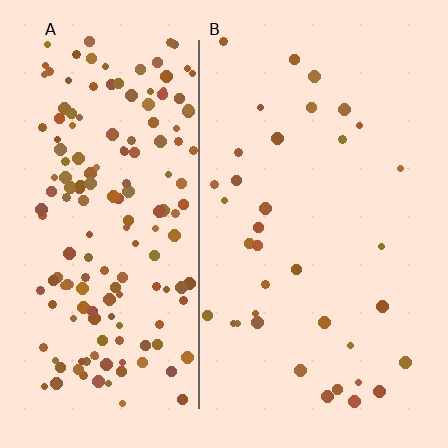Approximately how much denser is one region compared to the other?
Approximately 4.9× — region A over region B.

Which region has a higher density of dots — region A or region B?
A (the left).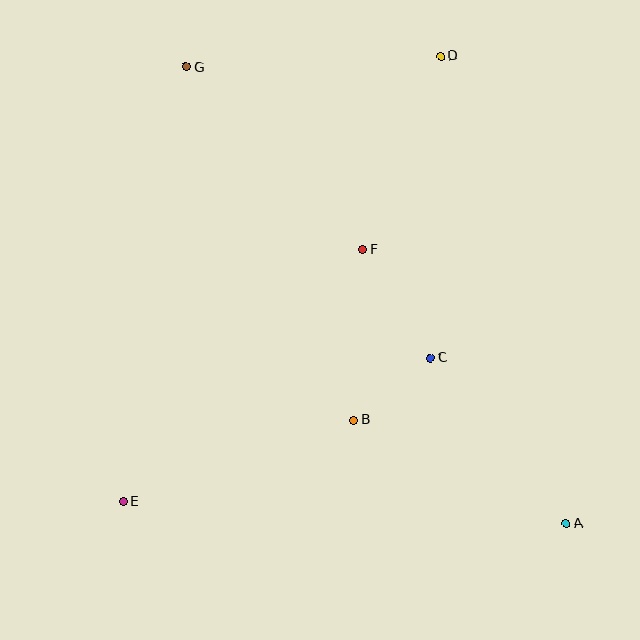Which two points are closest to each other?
Points B and C are closest to each other.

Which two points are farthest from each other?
Points A and G are farthest from each other.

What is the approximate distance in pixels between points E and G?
The distance between E and G is approximately 439 pixels.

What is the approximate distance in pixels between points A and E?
The distance between A and E is approximately 443 pixels.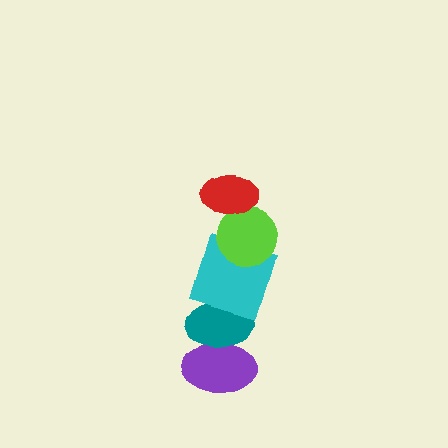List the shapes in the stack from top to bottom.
From top to bottom: the red ellipse, the lime circle, the cyan square, the teal ellipse, the purple ellipse.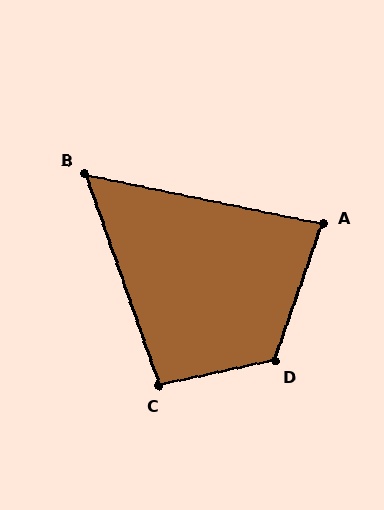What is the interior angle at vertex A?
Approximately 83 degrees (acute).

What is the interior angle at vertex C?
Approximately 97 degrees (obtuse).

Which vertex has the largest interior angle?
D, at approximately 121 degrees.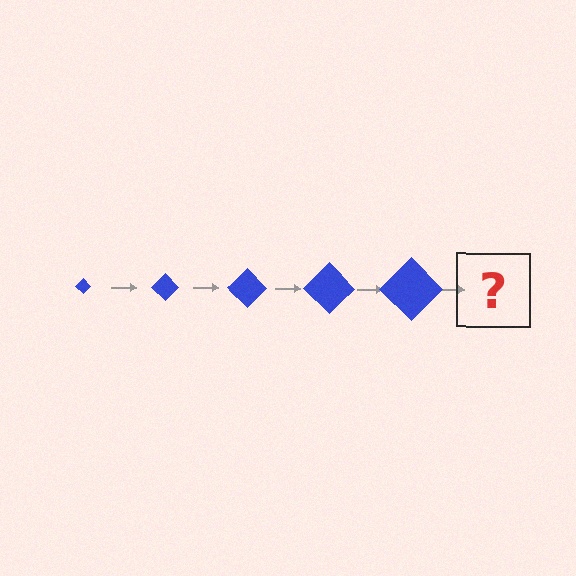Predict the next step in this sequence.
The next step is a blue diamond, larger than the previous one.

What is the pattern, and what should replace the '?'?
The pattern is that the diamond gets progressively larger each step. The '?' should be a blue diamond, larger than the previous one.